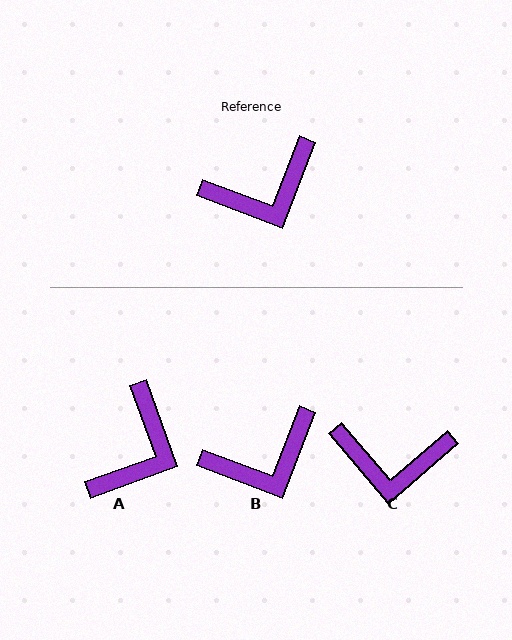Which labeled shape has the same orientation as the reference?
B.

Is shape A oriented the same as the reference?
No, it is off by about 41 degrees.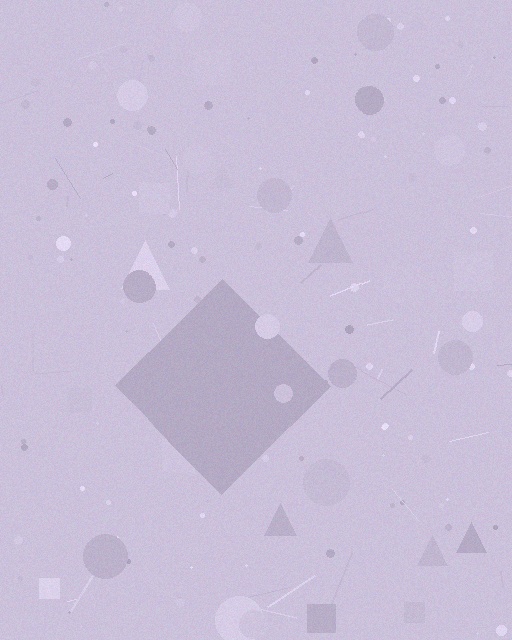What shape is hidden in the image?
A diamond is hidden in the image.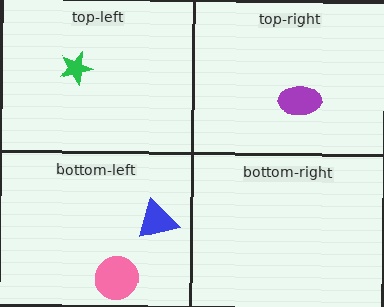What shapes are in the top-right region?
The purple ellipse.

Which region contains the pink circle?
The bottom-left region.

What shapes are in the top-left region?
The green star.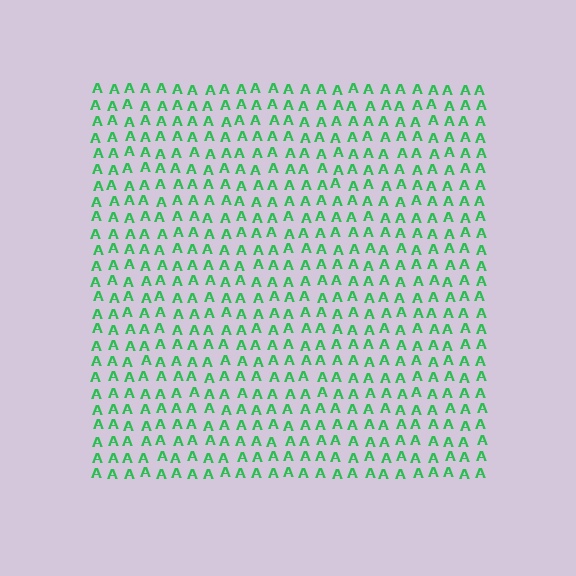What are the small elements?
The small elements are letter A's.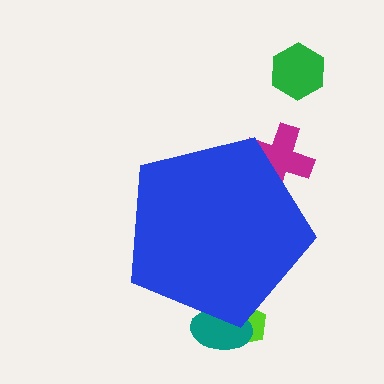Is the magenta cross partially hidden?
Yes, the magenta cross is partially hidden behind the blue pentagon.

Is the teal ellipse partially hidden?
Yes, the teal ellipse is partially hidden behind the blue pentagon.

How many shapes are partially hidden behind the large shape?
3 shapes are partially hidden.